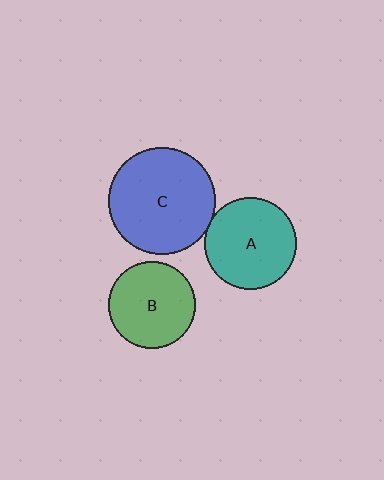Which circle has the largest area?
Circle C (blue).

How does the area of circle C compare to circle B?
Approximately 1.5 times.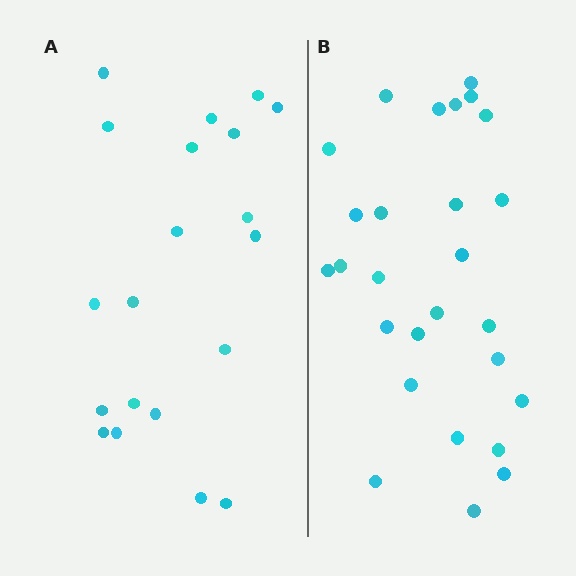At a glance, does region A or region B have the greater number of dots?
Region B (the right region) has more dots.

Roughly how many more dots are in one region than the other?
Region B has roughly 8 or so more dots than region A.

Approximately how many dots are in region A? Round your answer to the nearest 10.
About 20 dots.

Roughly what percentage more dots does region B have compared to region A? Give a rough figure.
About 35% more.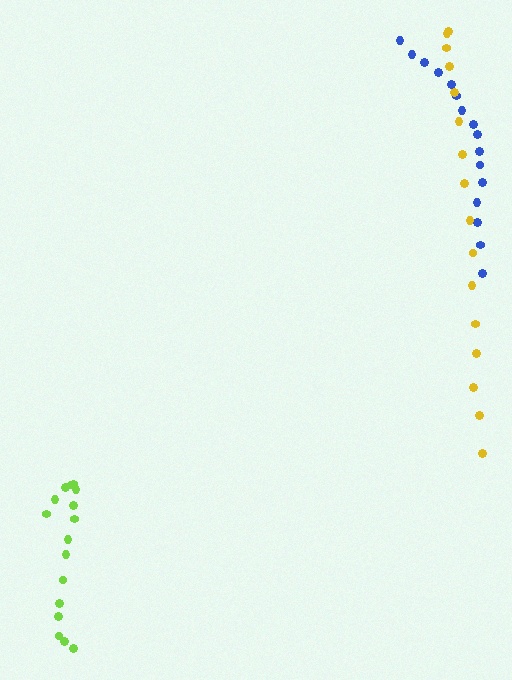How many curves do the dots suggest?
There are 3 distinct paths.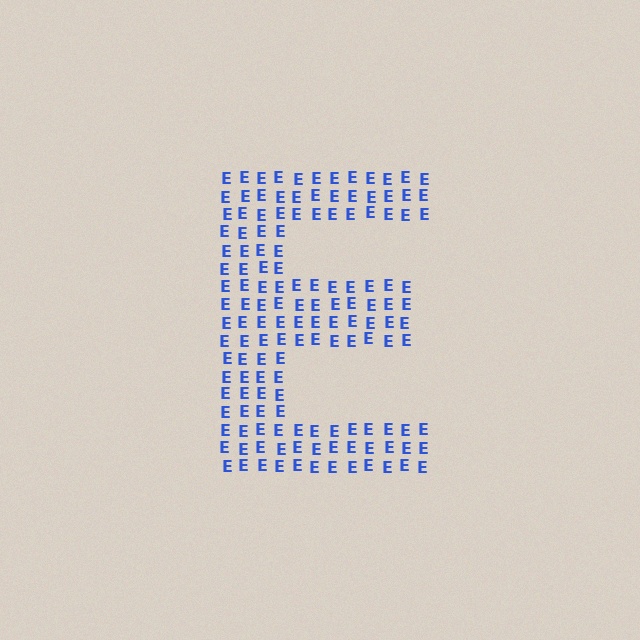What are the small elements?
The small elements are letter E's.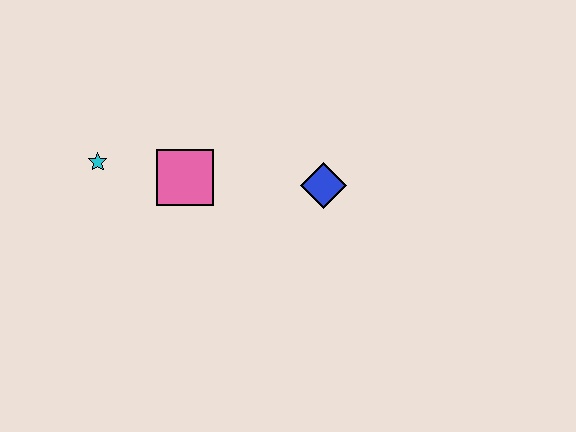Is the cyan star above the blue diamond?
Yes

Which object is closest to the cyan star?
The pink square is closest to the cyan star.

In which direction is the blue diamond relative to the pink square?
The blue diamond is to the right of the pink square.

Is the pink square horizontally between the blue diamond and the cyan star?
Yes